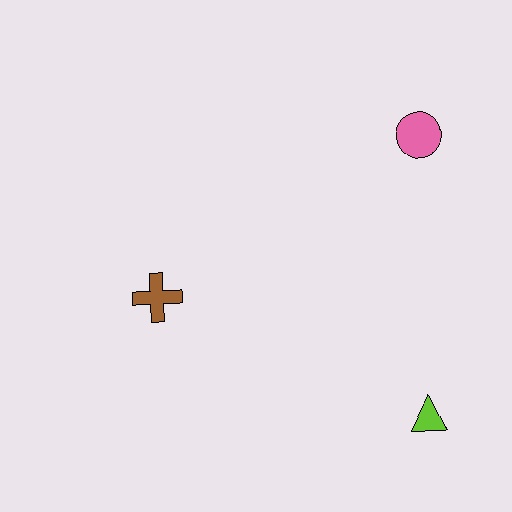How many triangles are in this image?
There is 1 triangle.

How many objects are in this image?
There are 3 objects.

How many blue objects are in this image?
There are no blue objects.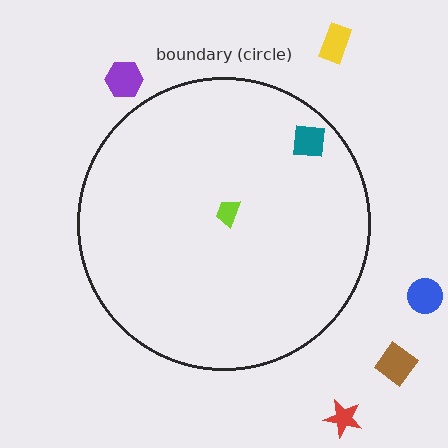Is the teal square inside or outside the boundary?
Inside.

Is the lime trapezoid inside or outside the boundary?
Inside.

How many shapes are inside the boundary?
2 inside, 5 outside.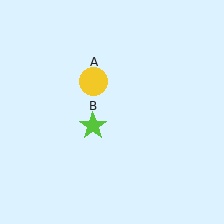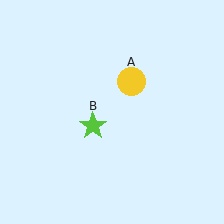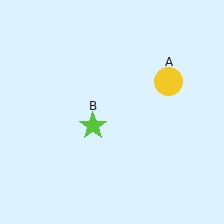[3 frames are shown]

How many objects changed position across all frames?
1 object changed position: yellow circle (object A).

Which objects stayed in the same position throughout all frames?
Lime star (object B) remained stationary.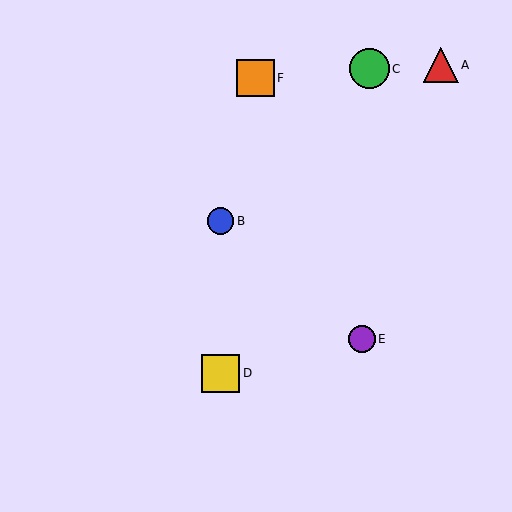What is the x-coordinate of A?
Object A is at x≈441.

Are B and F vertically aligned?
No, B is at x≈221 and F is at x≈255.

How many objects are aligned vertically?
2 objects (B, D) are aligned vertically.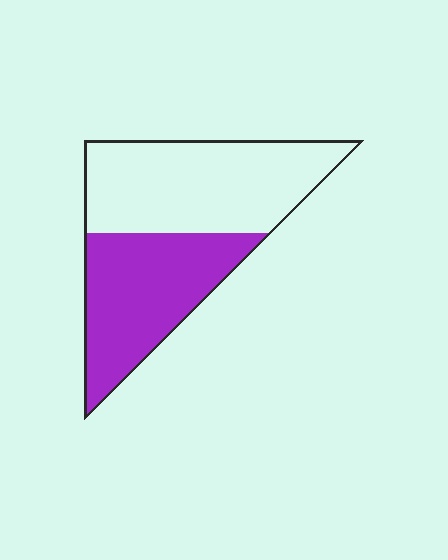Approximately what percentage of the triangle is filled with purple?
Approximately 45%.